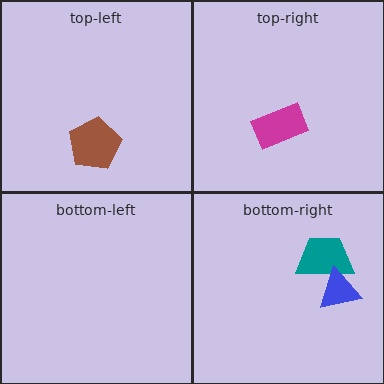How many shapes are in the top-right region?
1.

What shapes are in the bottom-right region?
The teal trapezoid, the blue triangle.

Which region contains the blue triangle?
The bottom-right region.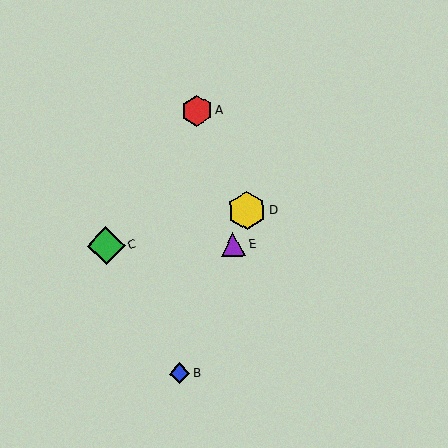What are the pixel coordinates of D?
Object D is at (247, 211).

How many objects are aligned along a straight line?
3 objects (B, D, E) are aligned along a straight line.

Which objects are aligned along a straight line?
Objects B, D, E are aligned along a straight line.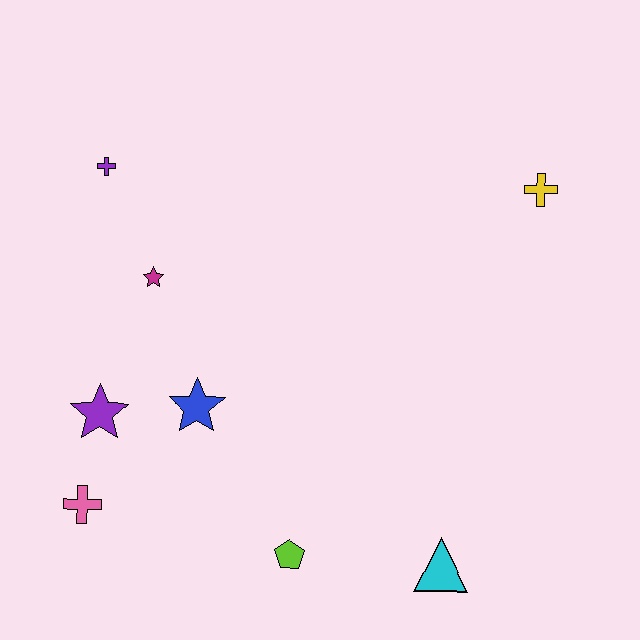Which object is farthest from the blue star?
The yellow cross is farthest from the blue star.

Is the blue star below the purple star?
No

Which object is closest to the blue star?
The purple star is closest to the blue star.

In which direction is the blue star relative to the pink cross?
The blue star is to the right of the pink cross.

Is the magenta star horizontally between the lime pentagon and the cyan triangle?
No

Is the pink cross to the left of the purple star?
Yes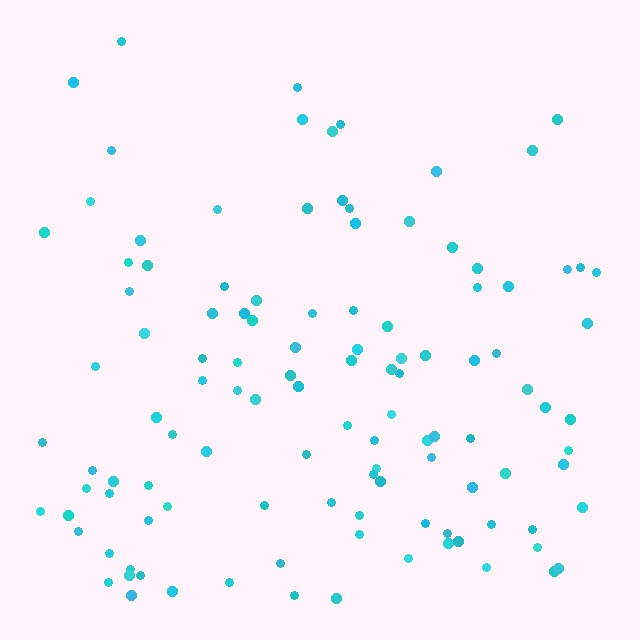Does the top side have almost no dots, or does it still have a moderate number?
Still a moderate number, just noticeably fewer than the bottom.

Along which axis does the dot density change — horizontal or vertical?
Vertical.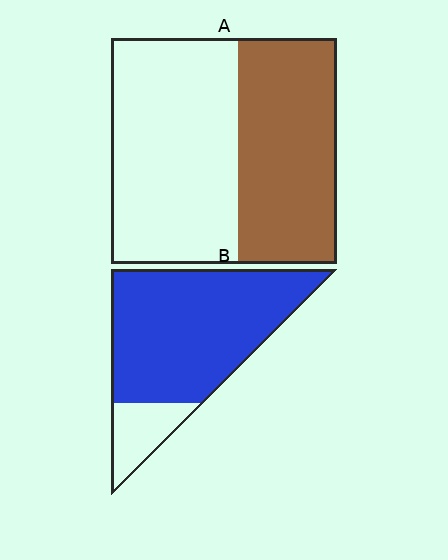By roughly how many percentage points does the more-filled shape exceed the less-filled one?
By roughly 40 percentage points (B over A).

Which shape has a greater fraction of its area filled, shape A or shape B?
Shape B.